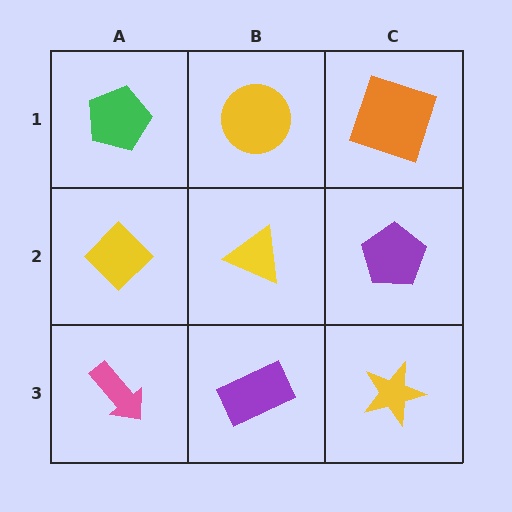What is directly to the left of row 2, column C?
A yellow triangle.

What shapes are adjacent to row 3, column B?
A yellow triangle (row 2, column B), a pink arrow (row 3, column A), a yellow star (row 3, column C).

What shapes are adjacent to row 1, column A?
A yellow diamond (row 2, column A), a yellow circle (row 1, column B).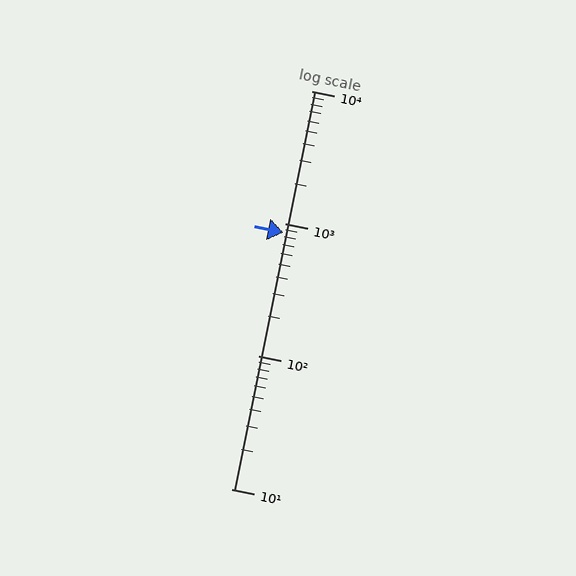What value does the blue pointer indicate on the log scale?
The pointer indicates approximately 860.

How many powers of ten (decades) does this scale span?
The scale spans 3 decades, from 10 to 10000.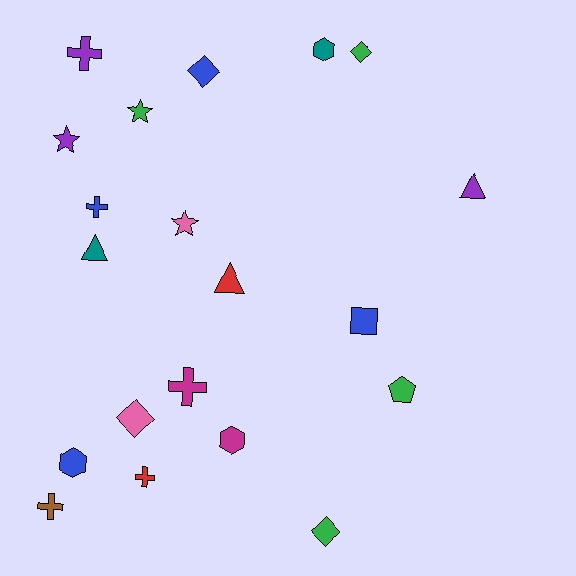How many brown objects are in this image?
There is 1 brown object.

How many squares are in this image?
There is 1 square.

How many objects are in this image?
There are 20 objects.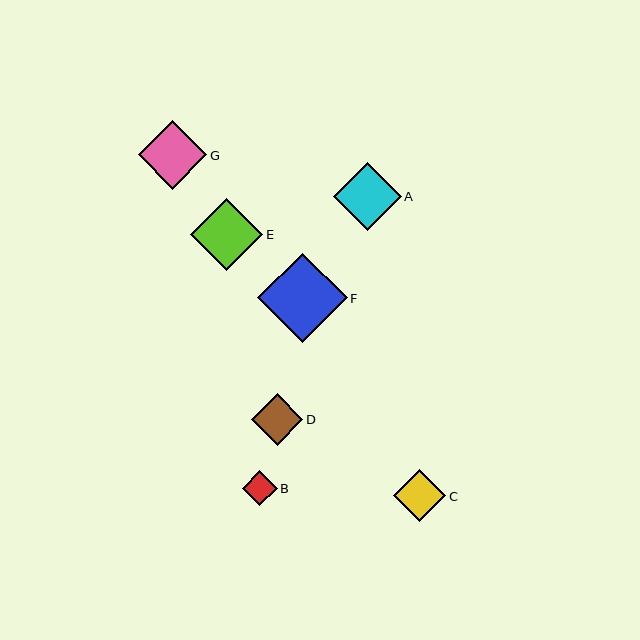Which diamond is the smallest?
Diamond B is the smallest with a size of approximately 35 pixels.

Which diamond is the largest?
Diamond F is the largest with a size of approximately 89 pixels.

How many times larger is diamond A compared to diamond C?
Diamond A is approximately 1.3 times the size of diamond C.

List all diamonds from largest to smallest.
From largest to smallest: F, E, G, A, C, D, B.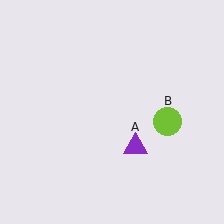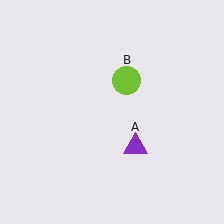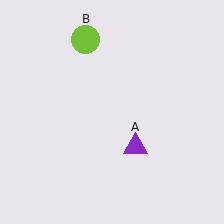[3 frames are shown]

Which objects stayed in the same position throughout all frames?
Purple triangle (object A) remained stationary.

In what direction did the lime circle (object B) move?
The lime circle (object B) moved up and to the left.